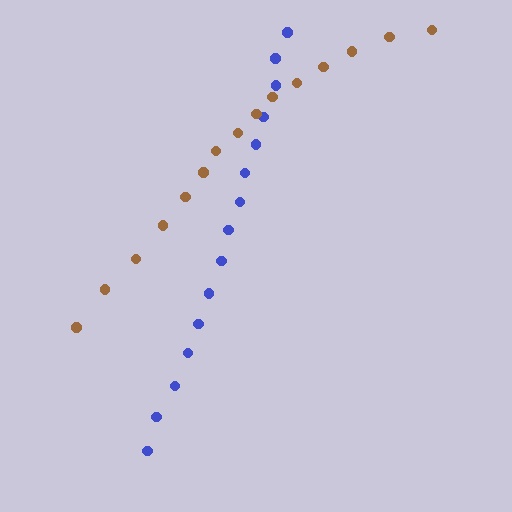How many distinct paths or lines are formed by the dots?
There are 2 distinct paths.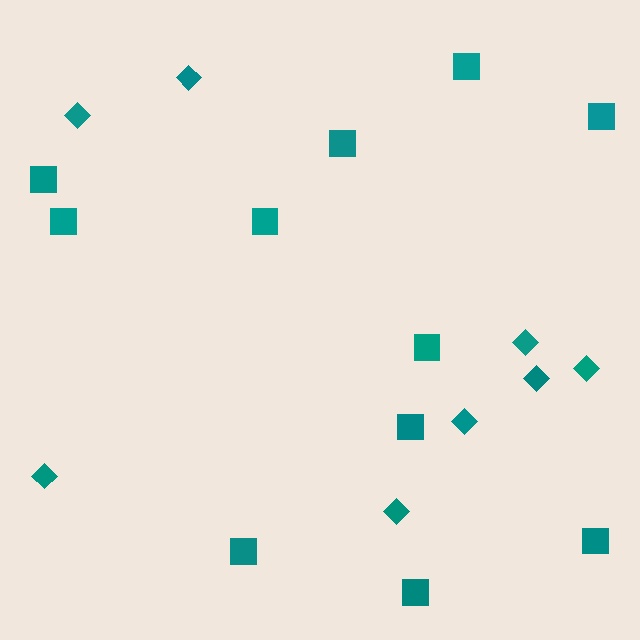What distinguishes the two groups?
There are 2 groups: one group of squares (11) and one group of diamonds (8).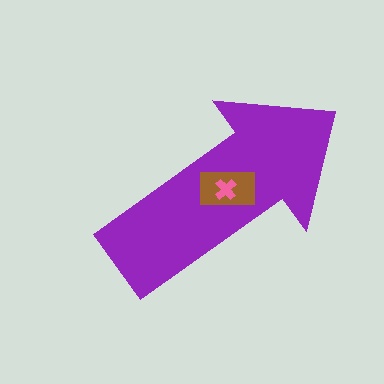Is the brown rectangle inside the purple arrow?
Yes.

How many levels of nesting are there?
3.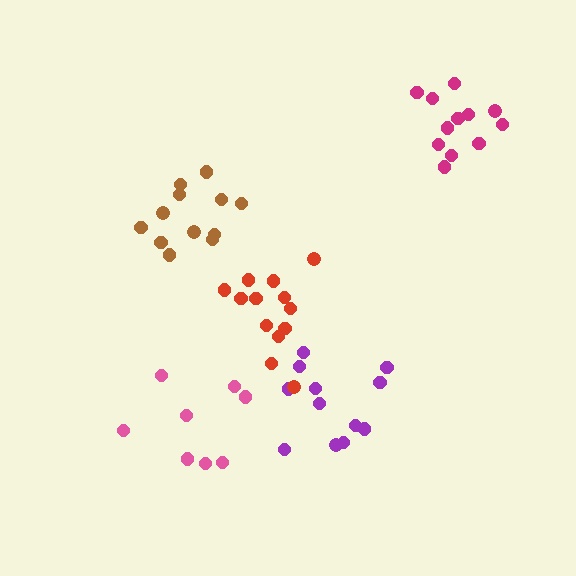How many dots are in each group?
Group 1: 12 dots, Group 2: 12 dots, Group 3: 8 dots, Group 4: 13 dots, Group 5: 12 dots (57 total).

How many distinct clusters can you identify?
There are 5 distinct clusters.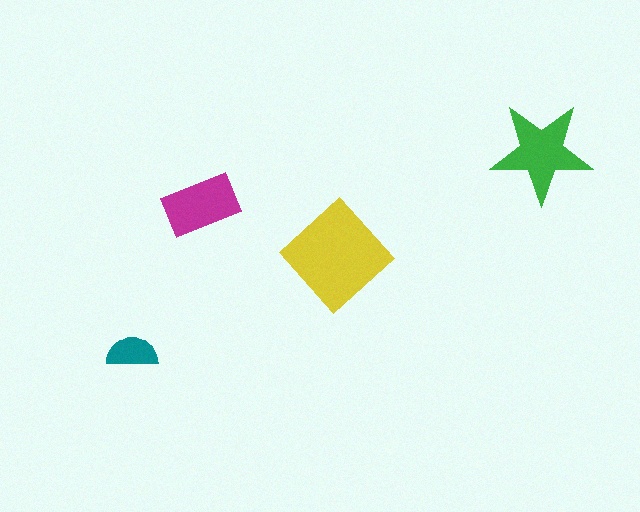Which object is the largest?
The yellow diamond.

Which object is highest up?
The green star is topmost.